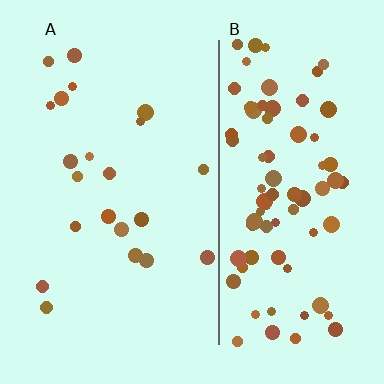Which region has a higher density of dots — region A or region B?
B (the right).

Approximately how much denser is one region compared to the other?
Approximately 3.9× — region B over region A.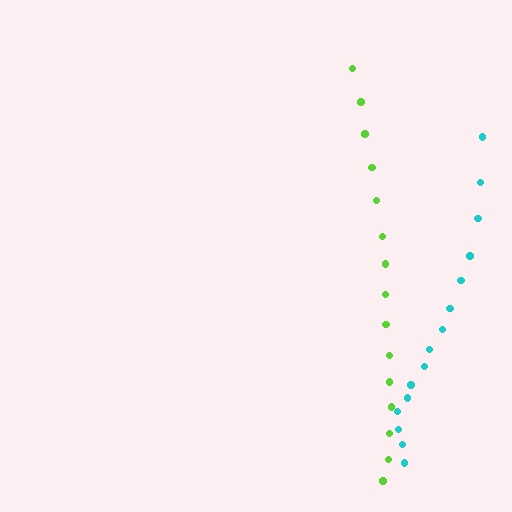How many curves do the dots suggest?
There are 2 distinct paths.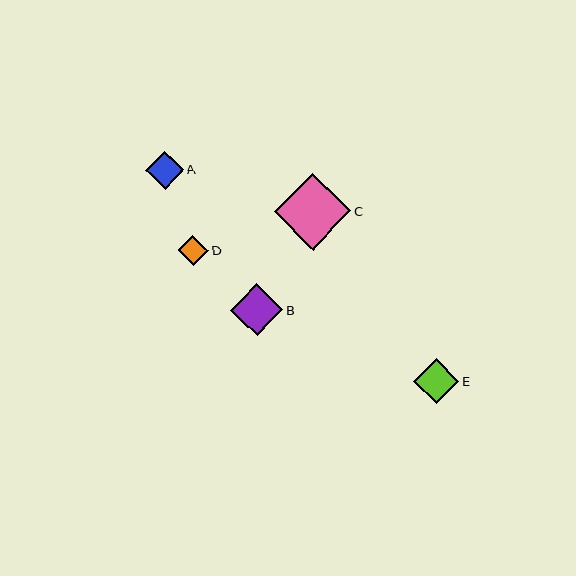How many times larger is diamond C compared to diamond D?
Diamond C is approximately 2.6 times the size of diamond D.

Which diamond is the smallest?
Diamond D is the smallest with a size of approximately 30 pixels.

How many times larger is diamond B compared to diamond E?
Diamond B is approximately 1.2 times the size of diamond E.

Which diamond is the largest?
Diamond C is the largest with a size of approximately 77 pixels.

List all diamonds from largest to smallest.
From largest to smallest: C, B, E, A, D.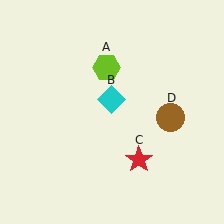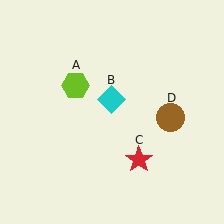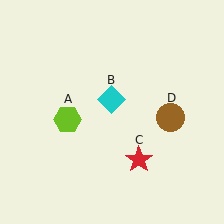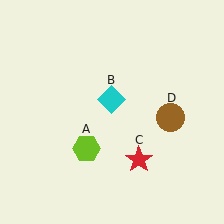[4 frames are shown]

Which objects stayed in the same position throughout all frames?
Cyan diamond (object B) and red star (object C) and brown circle (object D) remained stationary.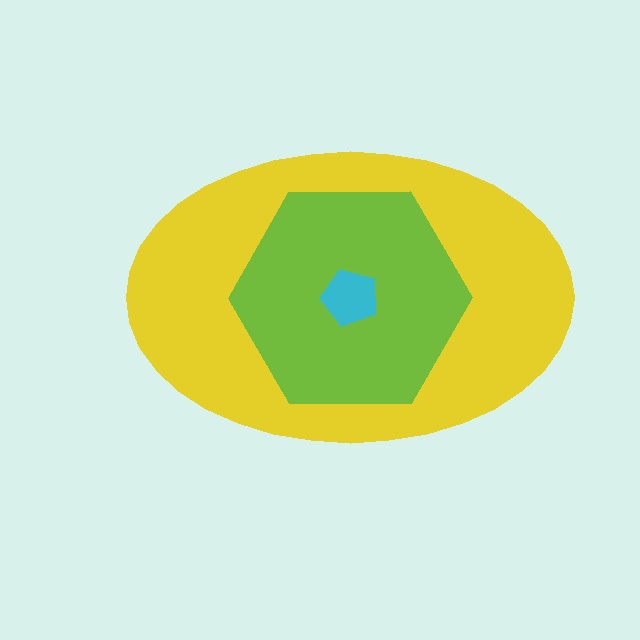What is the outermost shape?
The yellow ellipse.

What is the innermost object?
The cyan pentagon.